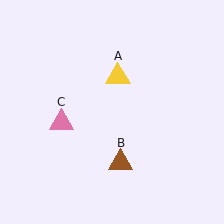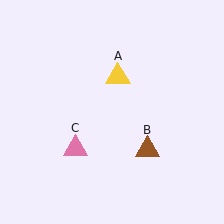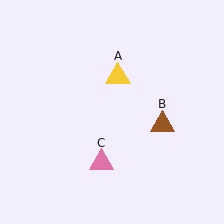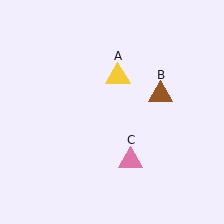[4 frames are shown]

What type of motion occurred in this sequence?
The brown triangle (object B), pink triangle (object C) rotated counterclockwise around the center of the scene.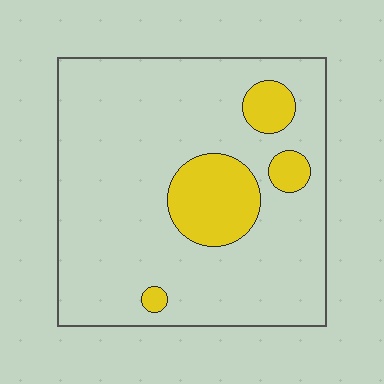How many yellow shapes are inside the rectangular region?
4.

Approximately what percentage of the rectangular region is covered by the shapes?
Approximately 15%.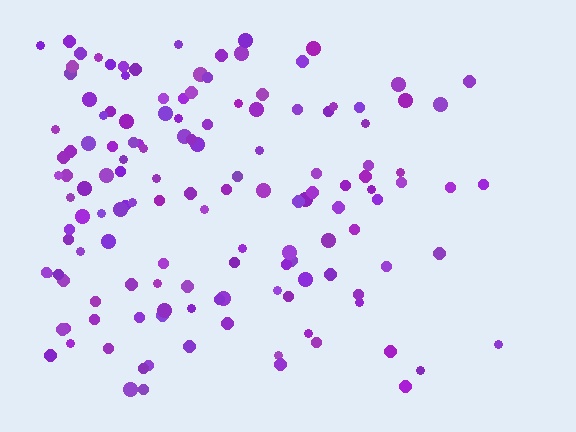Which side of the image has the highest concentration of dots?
The left.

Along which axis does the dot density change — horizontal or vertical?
Horizontal.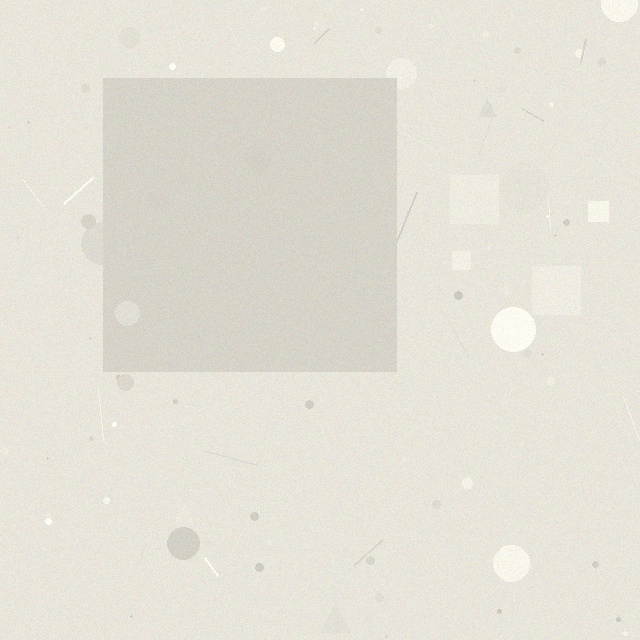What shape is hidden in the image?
A square is hidden in the image.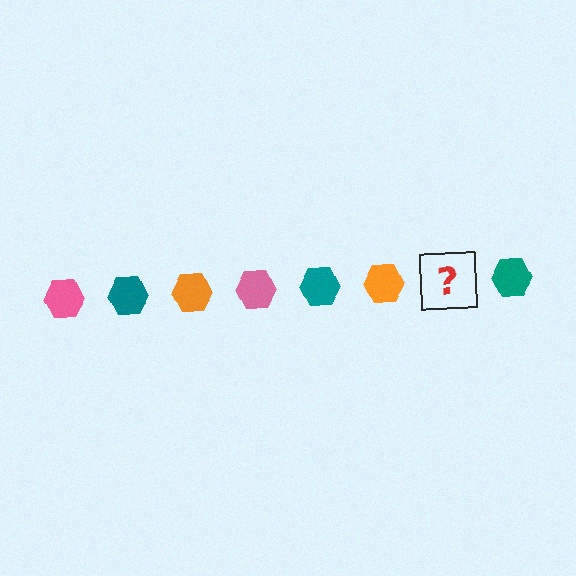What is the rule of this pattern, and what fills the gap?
The rule is that the pattern cycles through pink, teal, orange hexagons. The gap should be filled with a pink hexagon.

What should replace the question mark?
The question mark should be replaced with a pink hexagon.